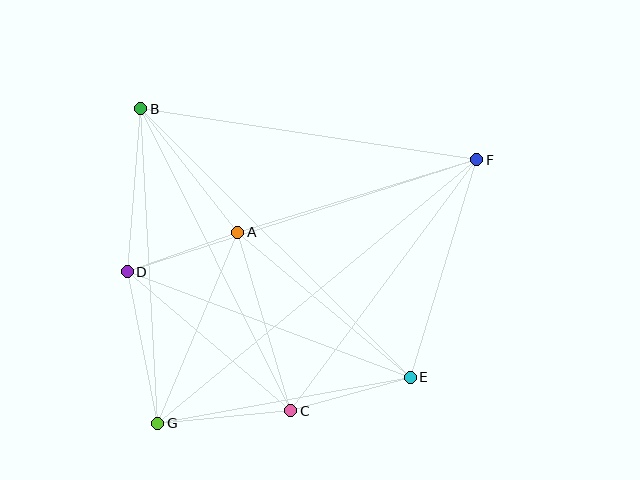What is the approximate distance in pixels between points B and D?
The distance between B and D is approximately 164 pixels.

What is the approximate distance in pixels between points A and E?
The distance between A and E is approximately 225 pixels.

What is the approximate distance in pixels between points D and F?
The distance between D and F is approximately 367 pixels.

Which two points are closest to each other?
Points A and D are closest to each other.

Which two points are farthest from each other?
Points F and G are farthest from each other.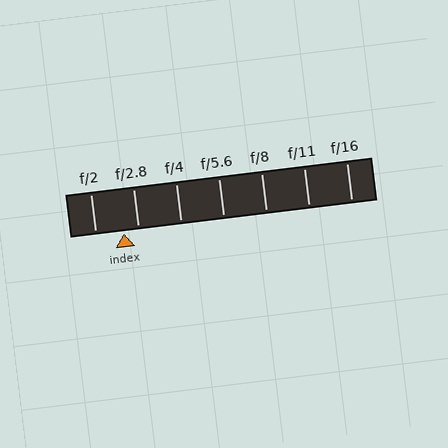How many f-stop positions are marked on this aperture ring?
There are 7 f-stop positions marked.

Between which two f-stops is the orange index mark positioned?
The index mark is between f/2 and f/2.8.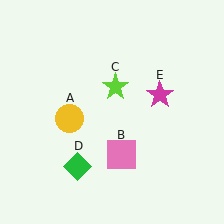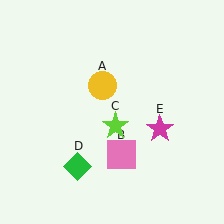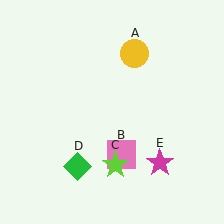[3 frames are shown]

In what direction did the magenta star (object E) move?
The magenta star (object E) moved down.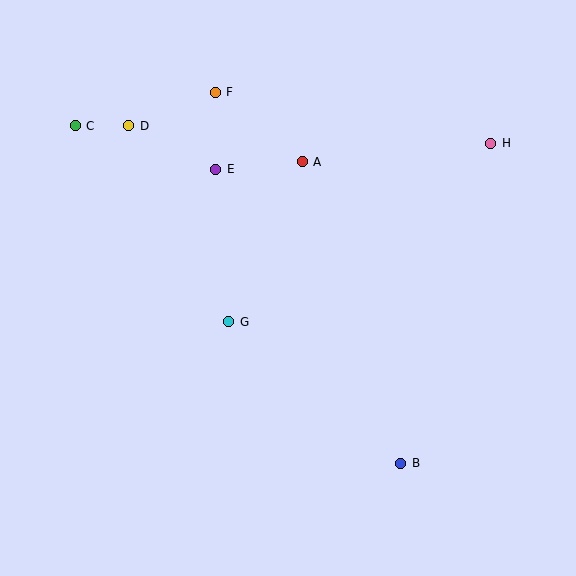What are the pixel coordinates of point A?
Point A is at (302, 162).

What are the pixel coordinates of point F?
Point F is at (215, 93).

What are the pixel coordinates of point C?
Point C is at (75, 126).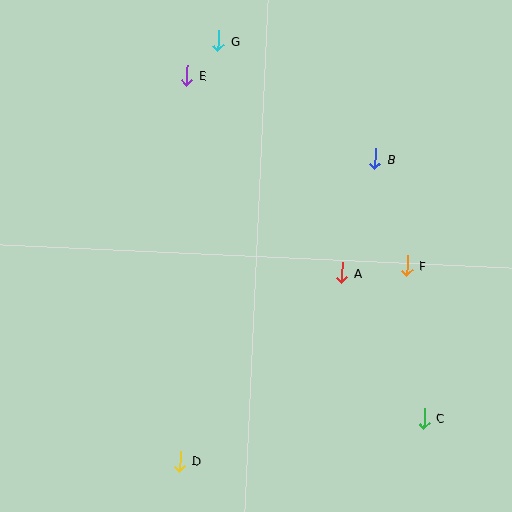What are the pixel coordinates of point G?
Point G is at (219, 41).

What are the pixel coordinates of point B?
Point B is at (375, 159).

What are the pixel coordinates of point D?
Point D is at (180, 461).